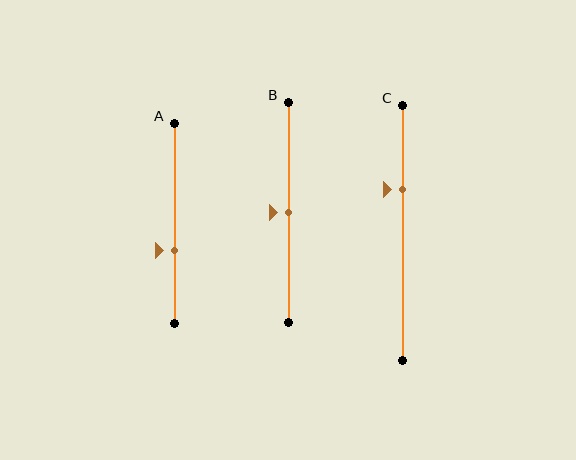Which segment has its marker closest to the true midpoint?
Segment B has its marker closest to the true midpoint.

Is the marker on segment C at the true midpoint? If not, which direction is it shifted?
No, the marker on segment C is shifted upward by about 17% of the segment length.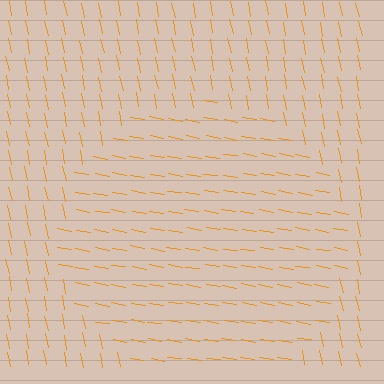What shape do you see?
I see a circle.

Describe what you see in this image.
The image is filled with small orange line segments. A circle region in the image has lines oriented differently from the surrounding lines, creating a visible texture boundary.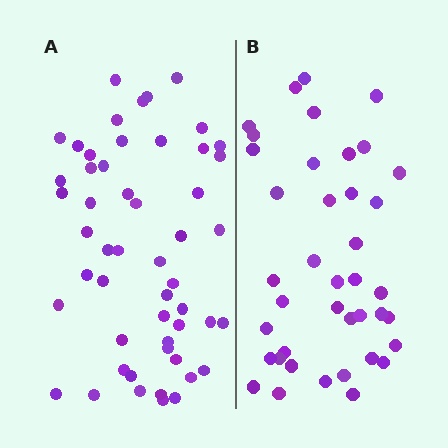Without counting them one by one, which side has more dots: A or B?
Region A (the left region) has more dots.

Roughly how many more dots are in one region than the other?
Region A has roughly 12 or so more dots than region B.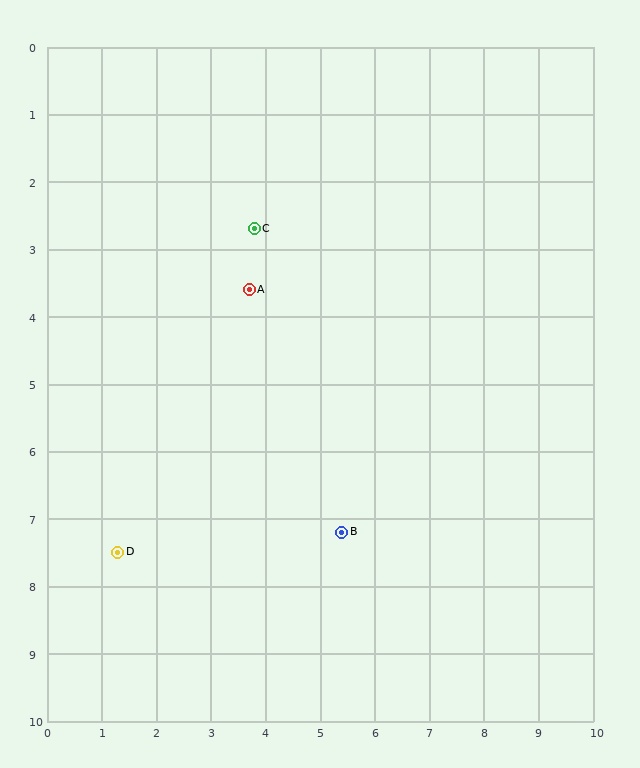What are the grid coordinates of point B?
Point B is at approximately (5.4, 7.2).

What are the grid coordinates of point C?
Point C is at approximately (3.8, 2.7).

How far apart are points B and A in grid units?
Points B and A are about 4.0 grid units apart.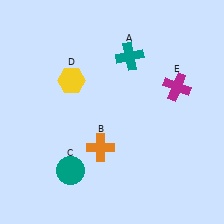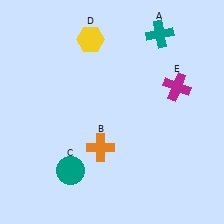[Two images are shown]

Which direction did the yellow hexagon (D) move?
The yellow hexagon (D) moved up.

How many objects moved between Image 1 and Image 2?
2 objects moved between the two images.